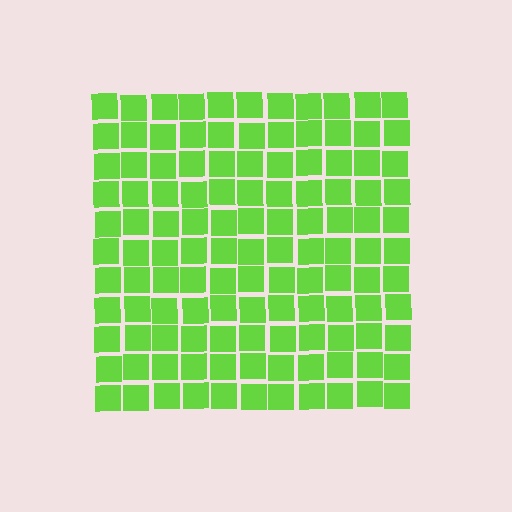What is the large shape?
The large shape is a square.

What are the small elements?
The small elements are squares.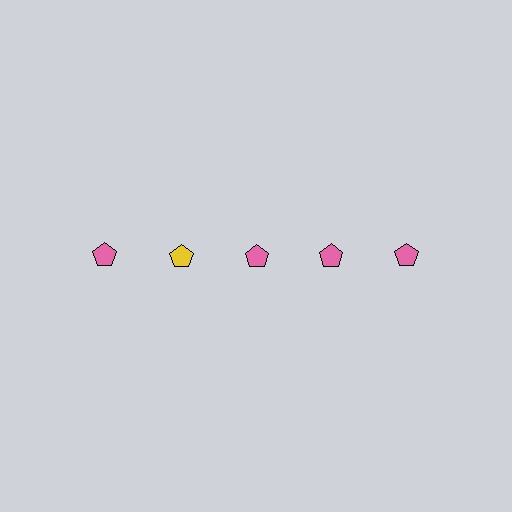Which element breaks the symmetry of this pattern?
The yellow pentagon in the top row, second from left column breaks the symmetry. All other shapes are pink pentagons.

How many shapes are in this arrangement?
There are 5 shapes arranged in a grid pattern.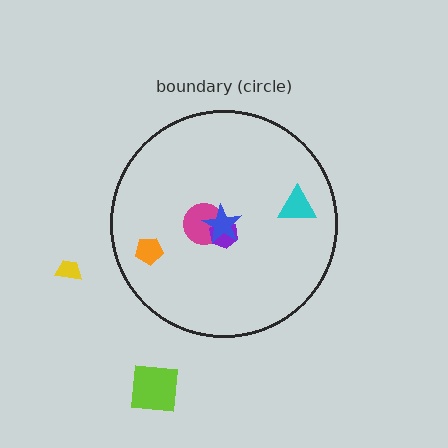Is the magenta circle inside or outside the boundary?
Inside.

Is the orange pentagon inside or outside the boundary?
Inside.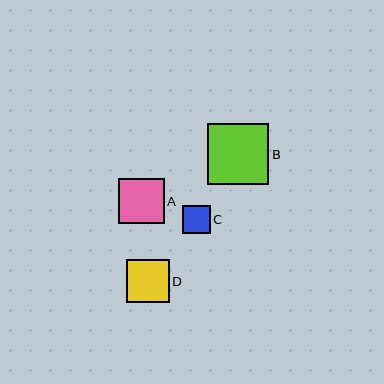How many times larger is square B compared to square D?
Square B is approximately 1.4 times the size of square D.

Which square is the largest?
Square B is the largest with a size of approximately 61 pixels.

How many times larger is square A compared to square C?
Square A is approximately 1.6 times the size of square C.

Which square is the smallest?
Square C is the smallest with a size of approximately 28 pixels.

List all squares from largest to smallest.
From largest to smallest: B, A, D, C.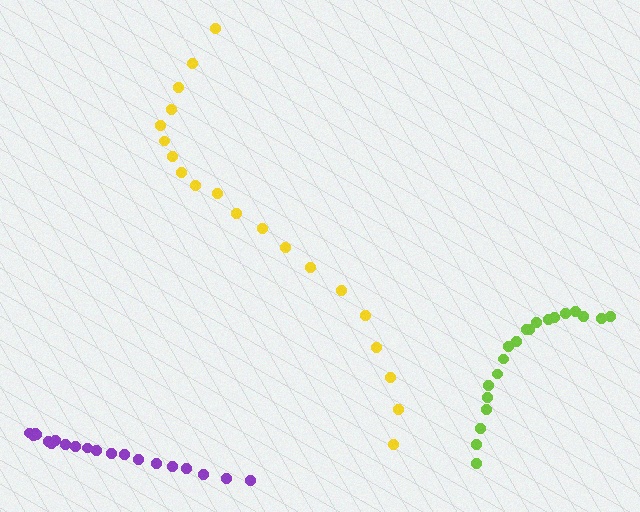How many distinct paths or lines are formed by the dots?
There are 3 distinct paths.